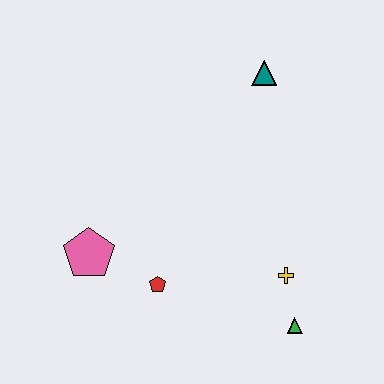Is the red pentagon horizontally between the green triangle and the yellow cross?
No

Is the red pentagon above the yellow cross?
No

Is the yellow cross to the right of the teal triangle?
Yes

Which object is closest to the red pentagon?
The pink pentagon is closest to the red pentagon.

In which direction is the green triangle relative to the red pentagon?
The green triangle is to the right of the red pentagon.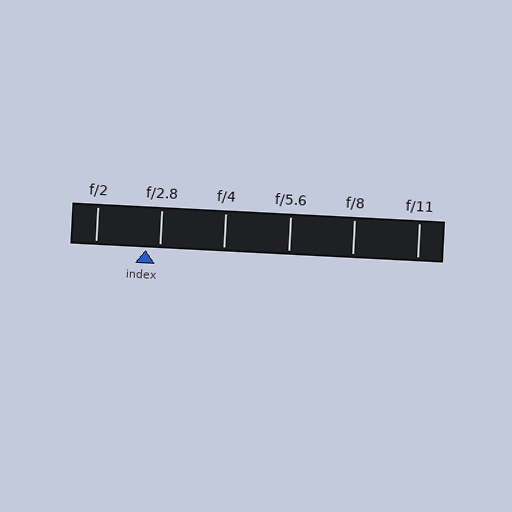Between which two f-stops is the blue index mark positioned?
The index mark is between f/2 and f/2.8.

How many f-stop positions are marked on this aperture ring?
There are 6 f-stop positions marked.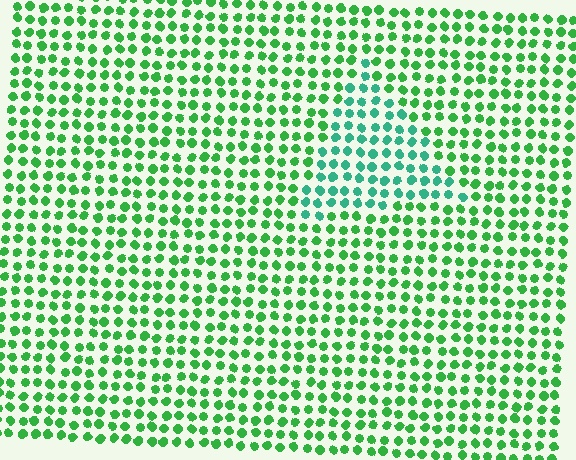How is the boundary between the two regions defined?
The boundary is defined purely by a slight shift in hue (about 34 degrees). Spacing, size, and orientation are identical on both sides.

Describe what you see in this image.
The image is filled with small green elements in a uniform arrangement. A triangle-shaped region is visible where the elements are tinted to a slightly different hue, forming a subtle color boundary.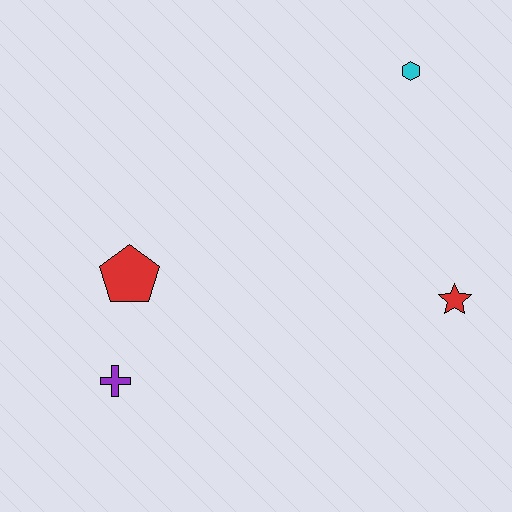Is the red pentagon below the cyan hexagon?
Yes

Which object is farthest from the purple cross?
The cyan hexagon is farthest from the purple cross.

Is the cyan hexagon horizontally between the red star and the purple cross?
Yes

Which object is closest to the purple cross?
The red pentagon is closest to the purple cross.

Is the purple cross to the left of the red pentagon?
Yes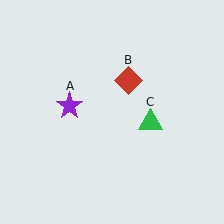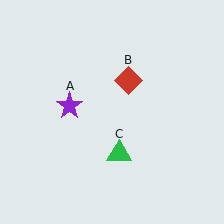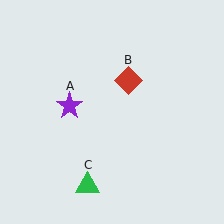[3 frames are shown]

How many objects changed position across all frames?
1 object changed position: green triangle (object C).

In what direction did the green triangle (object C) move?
The green triangle (object C) moved down and to the left.